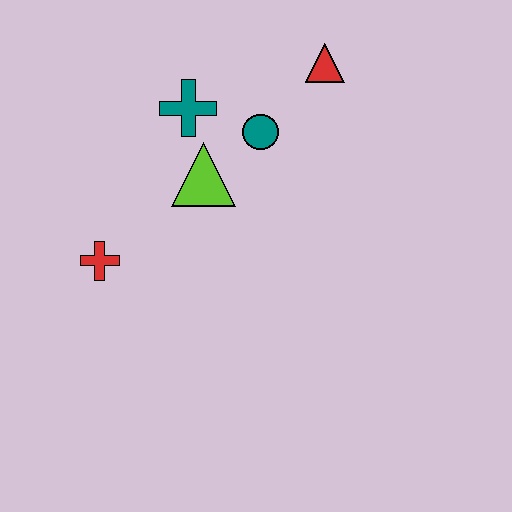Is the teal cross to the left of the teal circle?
Yes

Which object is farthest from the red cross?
The red triangle is farthest from the red cross.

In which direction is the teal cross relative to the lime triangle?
The teal cross is above the lime triangle.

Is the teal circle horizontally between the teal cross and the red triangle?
Yes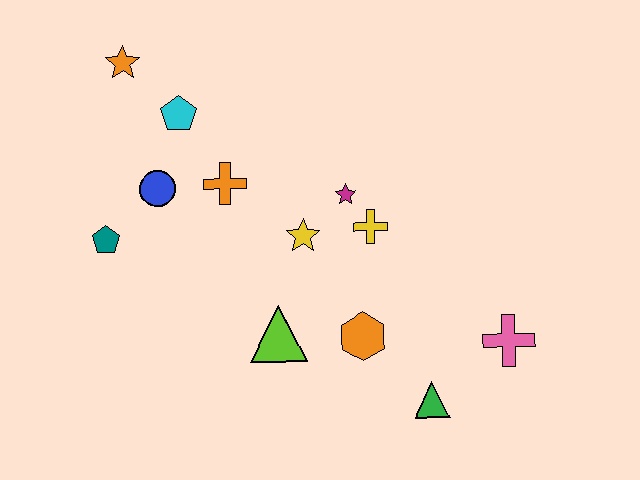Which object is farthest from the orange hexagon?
The orange star is farthest from the orange hexagon.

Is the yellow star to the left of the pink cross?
Yes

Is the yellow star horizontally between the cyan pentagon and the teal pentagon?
No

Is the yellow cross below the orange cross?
Yes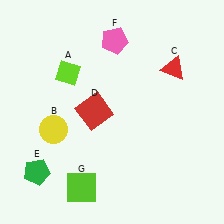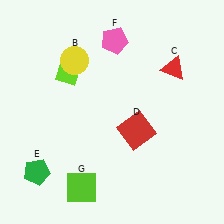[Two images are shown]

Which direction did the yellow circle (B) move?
The yellow circle (B) moved up.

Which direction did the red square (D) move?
The red square (D) moved right.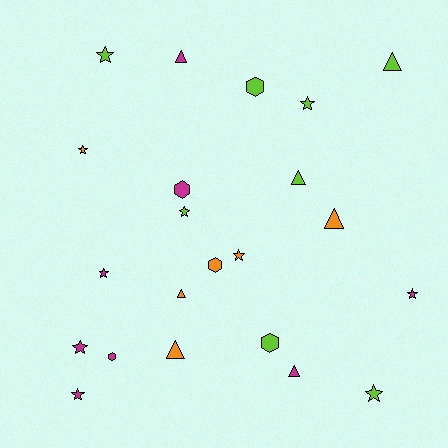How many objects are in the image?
There are 22 objects.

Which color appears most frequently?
Magenta, with 8 objects.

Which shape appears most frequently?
Star, with 10 objects.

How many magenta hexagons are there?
There are 2 magenta hexagons.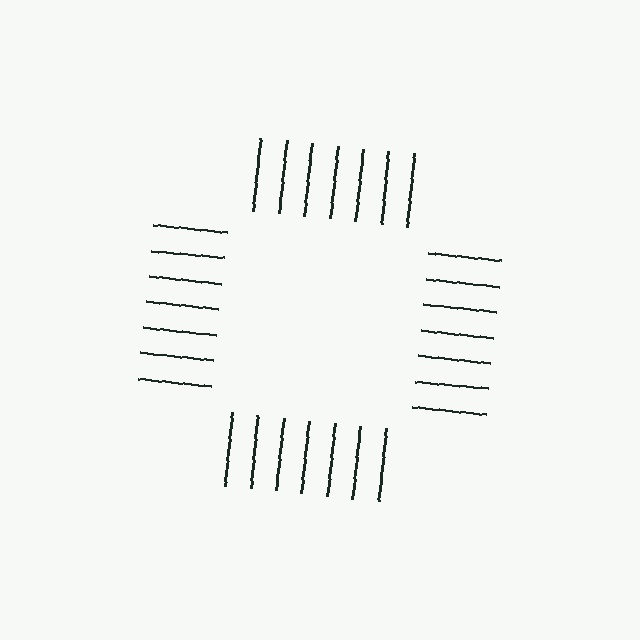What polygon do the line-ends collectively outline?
An illusory square — the line segments terminate on its edges but no continuous stroke is drawn.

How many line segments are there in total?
28 — 7 along each of the 4 edges.